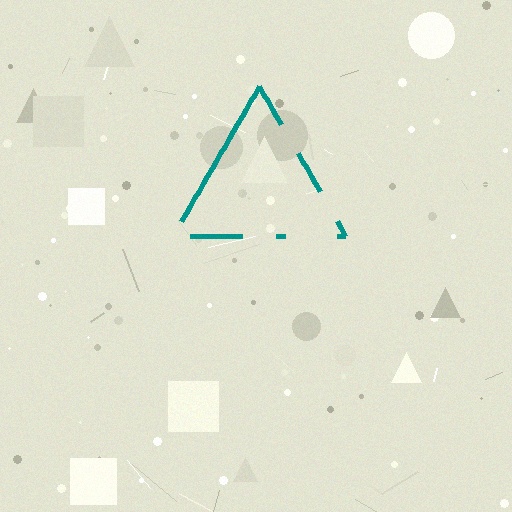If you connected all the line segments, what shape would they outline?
They would outline a triangle.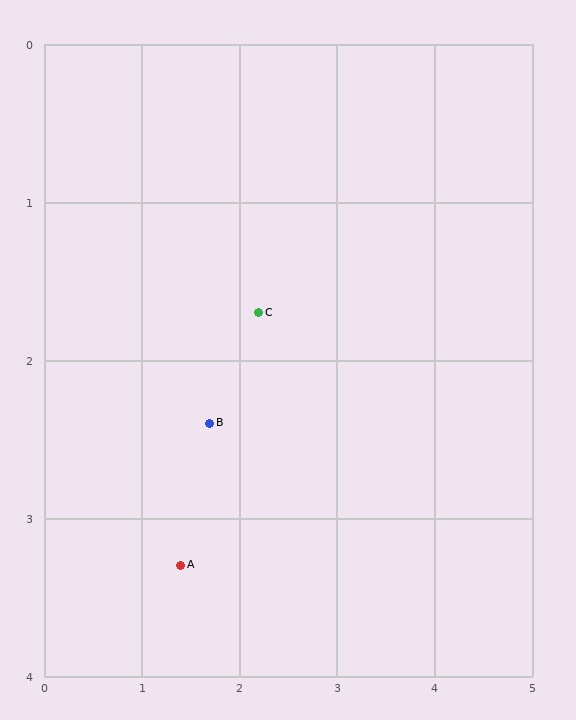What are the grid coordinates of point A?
Point A is at approximately (1.4, 3.3).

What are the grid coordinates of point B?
Point B is at approximately (1.7, 2.4).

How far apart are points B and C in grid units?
Points B and C are about 0.9 grid units apart.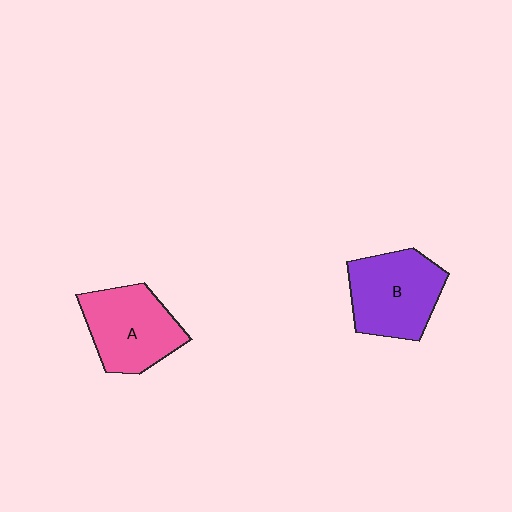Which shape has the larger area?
Shape B (purple).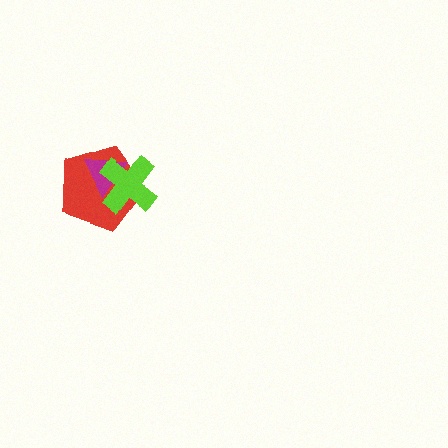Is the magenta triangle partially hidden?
Yes, it is partially covered by another shape.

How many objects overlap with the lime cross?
2 objects overlap with the lime cross.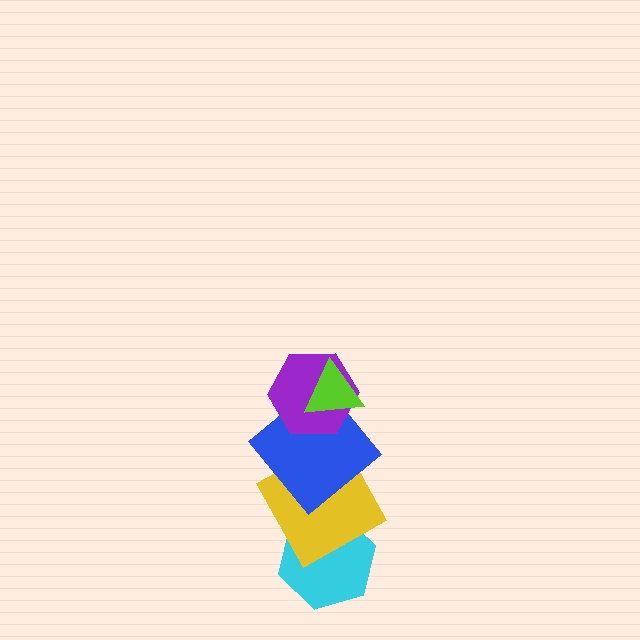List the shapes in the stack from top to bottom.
From top to bottom: the lime triangle, the purple hexagon, the blue diamond, the yellow square, the cyan hexagon.